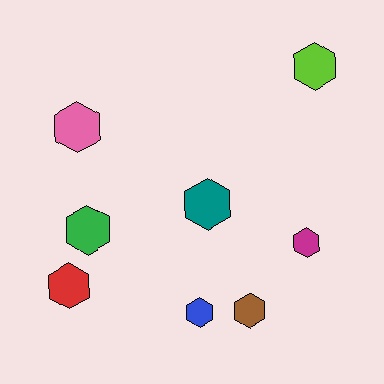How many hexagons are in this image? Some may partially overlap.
There are 8 hexagons.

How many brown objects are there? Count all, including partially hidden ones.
There is 1 brown object.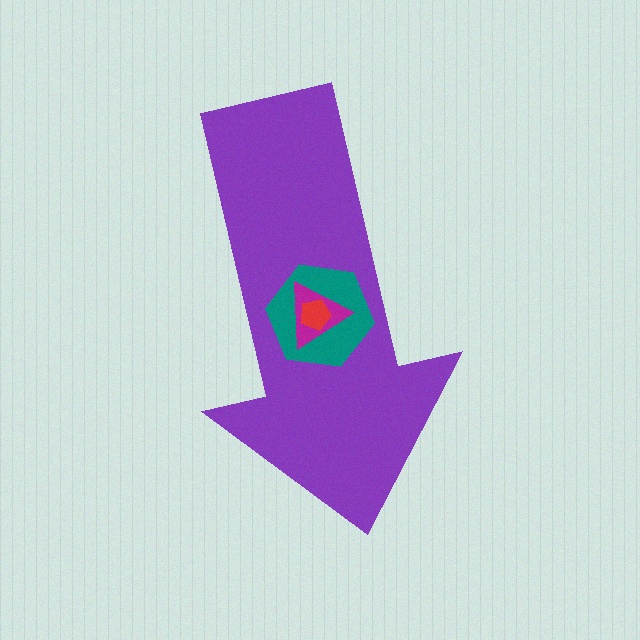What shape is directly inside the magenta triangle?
The red pentagon.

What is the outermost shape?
The purple arrow.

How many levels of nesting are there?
4.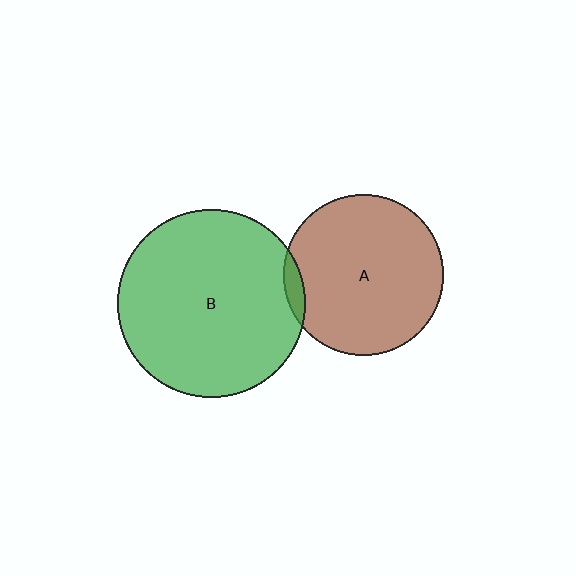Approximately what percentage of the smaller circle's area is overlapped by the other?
Approximately 5%.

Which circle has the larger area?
Circle B (green).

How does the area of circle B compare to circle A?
Approximately 1.4 times.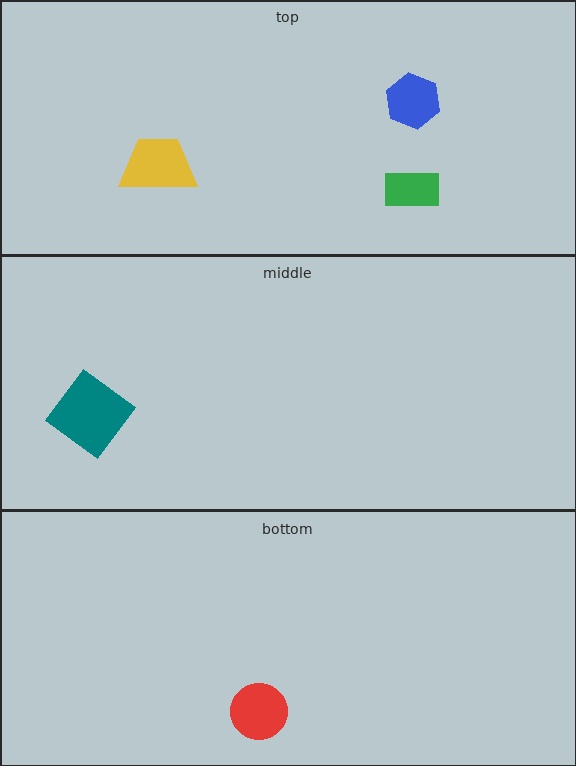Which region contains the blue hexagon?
The top region.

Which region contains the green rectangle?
The top region.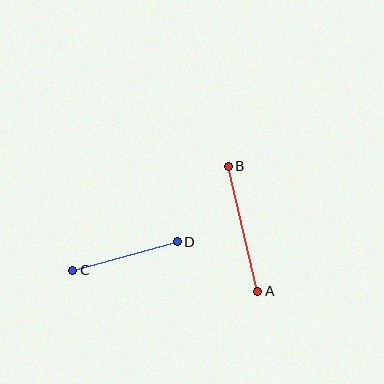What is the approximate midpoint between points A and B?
The midpoint is at approximately (243, 229) pixels.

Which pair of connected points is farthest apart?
Points A and B are farthest apart.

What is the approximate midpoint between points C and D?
The midpoint is at approximately (125, 256) pixels.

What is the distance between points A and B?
The distance is approximately 129 pixels.